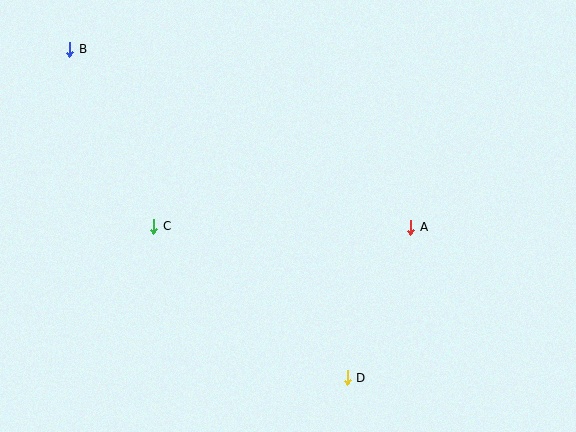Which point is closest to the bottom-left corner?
Point C is closest to the bottom-left corner.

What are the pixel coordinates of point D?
Point D is at (347, 378).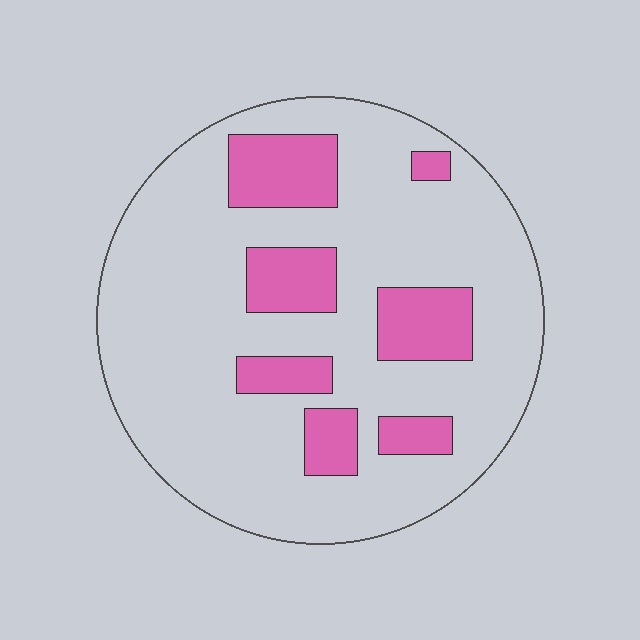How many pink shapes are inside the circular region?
7.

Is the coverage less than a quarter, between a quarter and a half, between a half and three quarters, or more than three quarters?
Less than a quarter.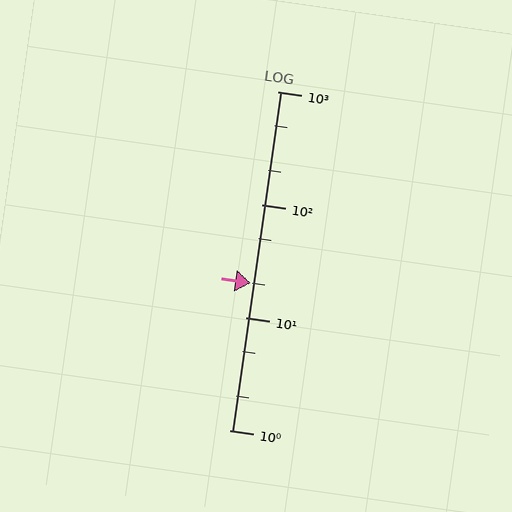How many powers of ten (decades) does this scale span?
The scale spans 3 decades, from 1 to 1000.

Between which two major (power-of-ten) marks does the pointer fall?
The pointer is between 10 and 100.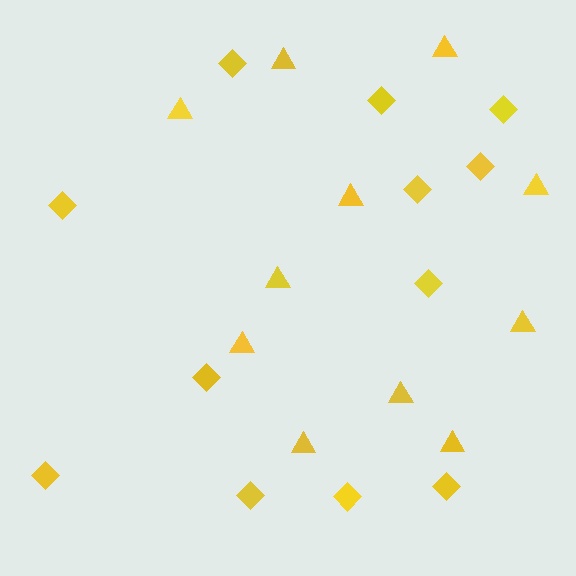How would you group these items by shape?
There are 2 groups: one group of triangles (11) and one group of diamonds (12).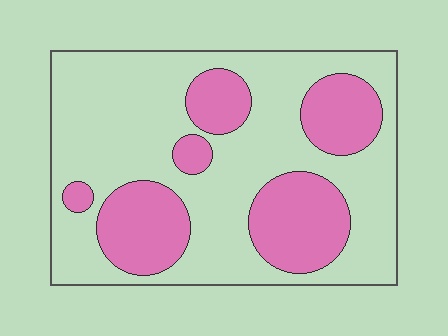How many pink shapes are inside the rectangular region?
6.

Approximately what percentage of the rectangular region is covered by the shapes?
Approximately 30%.